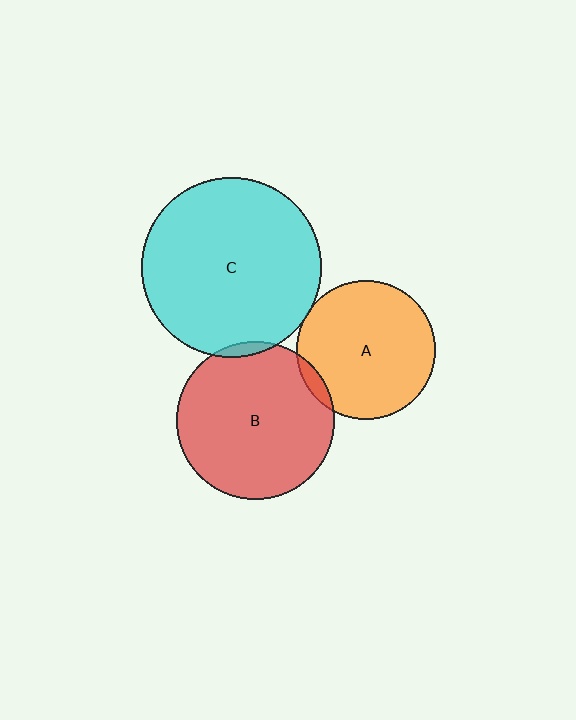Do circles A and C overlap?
Yes.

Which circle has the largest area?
Circle C (cyan).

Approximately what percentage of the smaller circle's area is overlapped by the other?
Approximately 5%.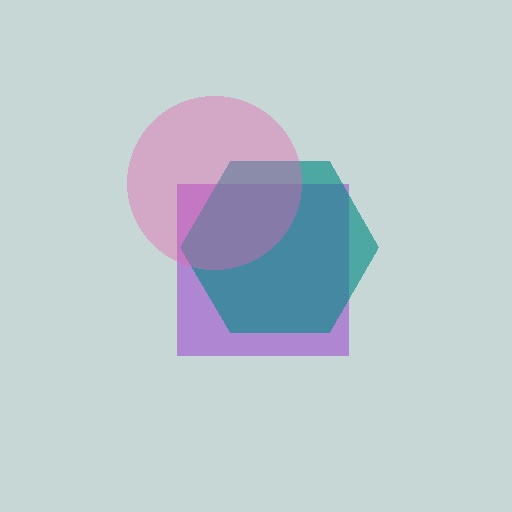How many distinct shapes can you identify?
There are 3 distinct shapes: a purple square, a teal hexagon, a pink circle.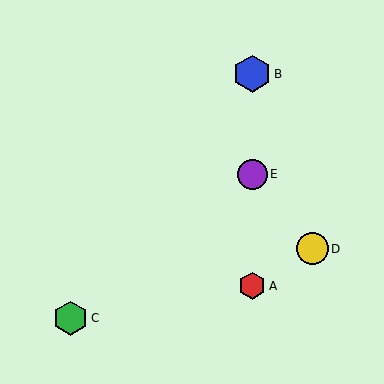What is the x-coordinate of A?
Object A is at x≈252.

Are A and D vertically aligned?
No, A is at x≈252 and D is at x≈312.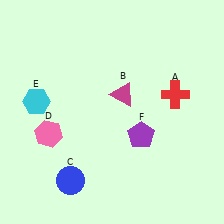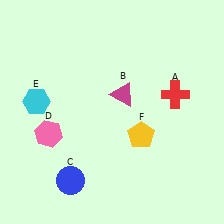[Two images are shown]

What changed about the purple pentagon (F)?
In Image 1, F is purple. In Image 2, it changed to yellow.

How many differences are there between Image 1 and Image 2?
There is 1 difference between the two images.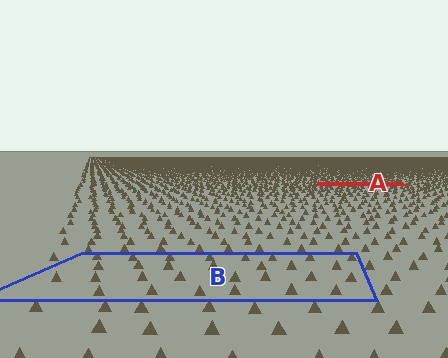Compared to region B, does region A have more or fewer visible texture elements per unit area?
Region A has more texture elements per unit area — they are packed more densely because it is farther away.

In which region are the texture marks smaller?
The texture marks are smaller in region A, because it is farther away.